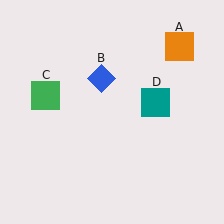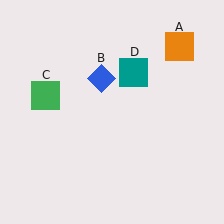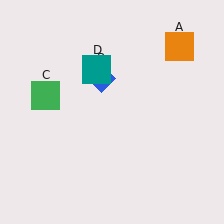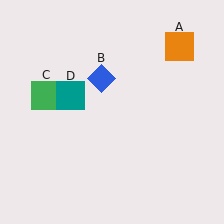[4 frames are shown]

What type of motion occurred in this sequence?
The teal square (object D) rotated counterclockwise around the center of the scene.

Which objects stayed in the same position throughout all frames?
Orange square (object A) and blue diamond (object B) and green square (object C) remained stationary.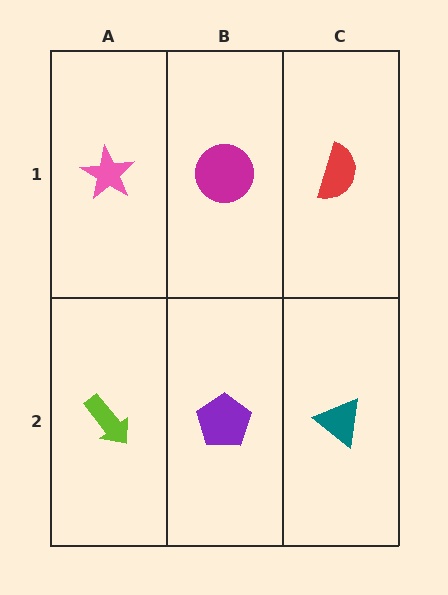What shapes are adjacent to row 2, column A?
A pink star (row 1, column A), a purple pentagon (row 2, column B).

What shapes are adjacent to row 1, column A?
A lime arrow (row 2, column A), a magenta circle (row 1, column B).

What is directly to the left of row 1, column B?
A pink star.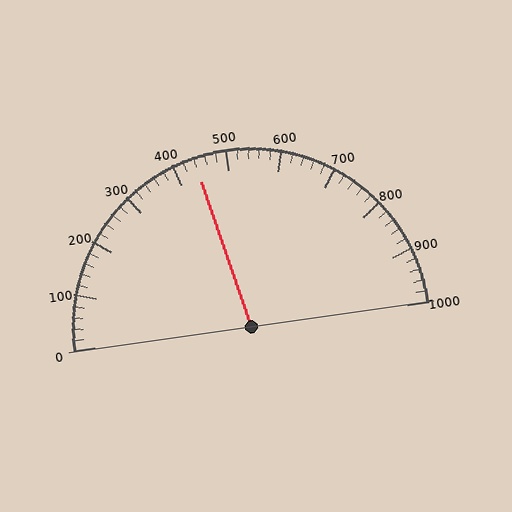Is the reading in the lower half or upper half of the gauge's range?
The reading is in the lower half of the range (0 to 1000).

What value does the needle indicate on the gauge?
The needle indicates approximately 440.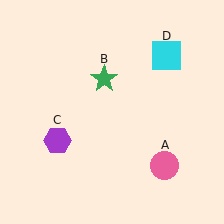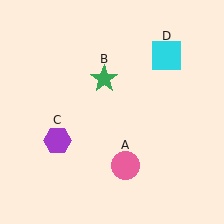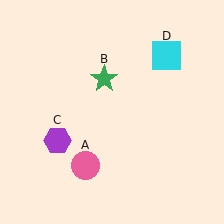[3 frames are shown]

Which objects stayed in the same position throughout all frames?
Green star (object B) and purple hexagon (object C) and cyan square (object D) remained stationary.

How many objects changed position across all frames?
1 object changed position: pink circle (object A).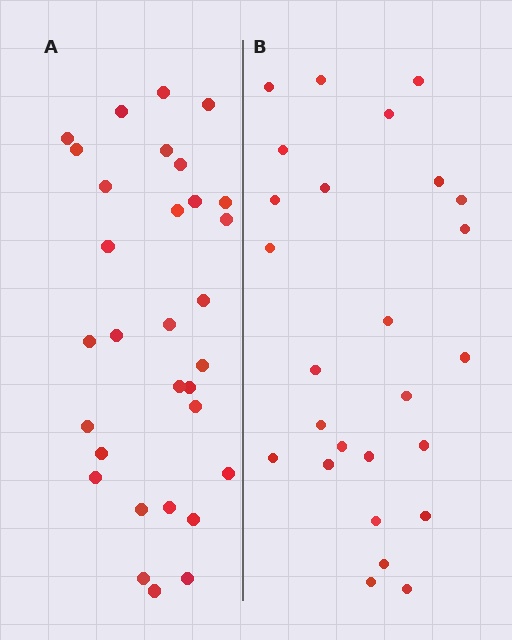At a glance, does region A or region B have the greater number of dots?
Region A (the left region) has more dots.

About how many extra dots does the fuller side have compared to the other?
Region A has about 5 more dots than region B.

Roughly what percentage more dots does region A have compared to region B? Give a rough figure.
About 20% more.